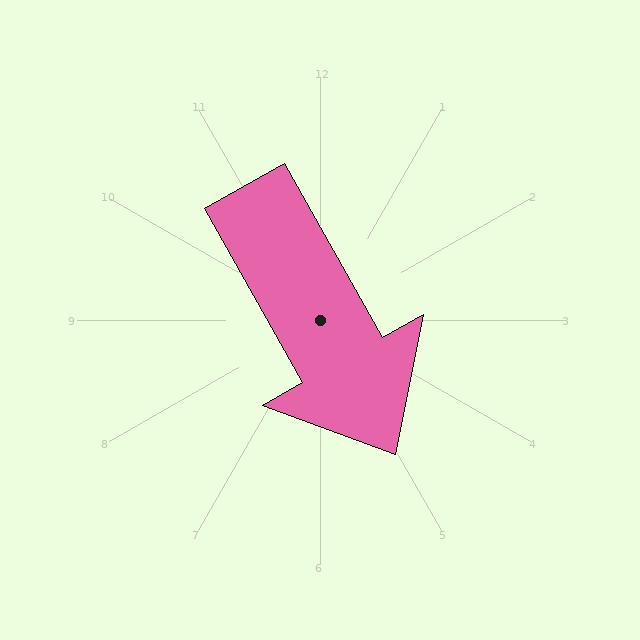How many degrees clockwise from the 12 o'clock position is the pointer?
Approximately 151 degrees.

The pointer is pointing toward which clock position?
Roughly 5 o'clock.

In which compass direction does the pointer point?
Southeast.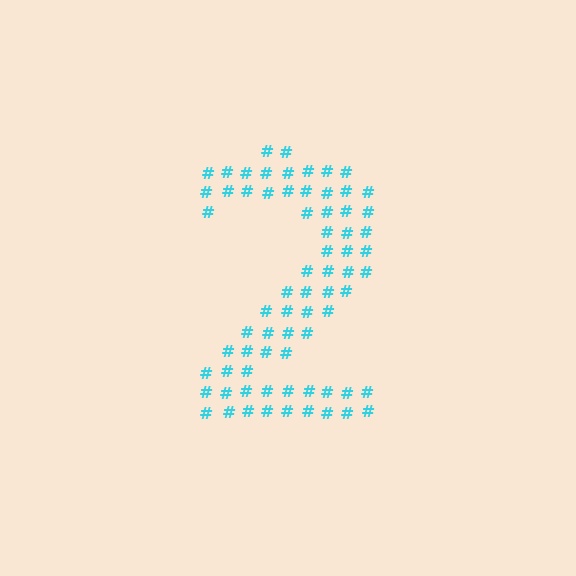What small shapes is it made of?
It is made of small hash symbols.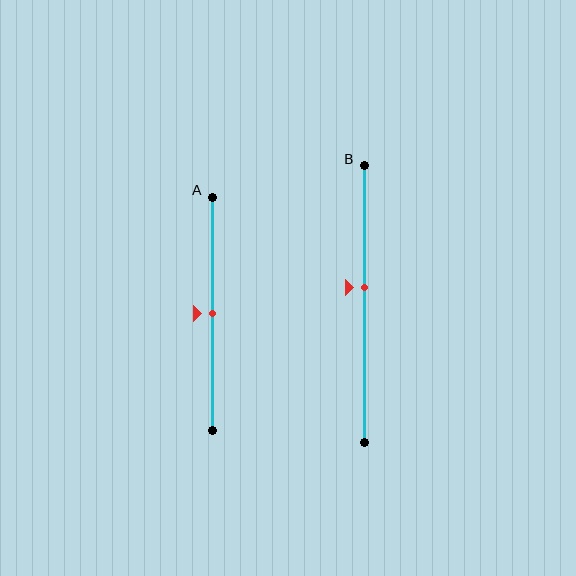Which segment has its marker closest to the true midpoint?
Segment A has its marker closest to the true midpoint.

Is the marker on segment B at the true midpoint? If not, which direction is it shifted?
No, the marker on segment B is shifted upward by about 6% of the segment length.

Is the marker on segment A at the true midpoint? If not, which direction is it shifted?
Yes, the marker on segment A is at the true midpoint.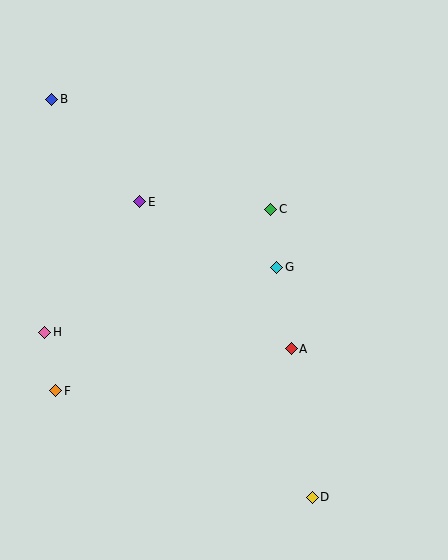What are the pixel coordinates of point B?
Point B is at (52, 99).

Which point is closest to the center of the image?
Point G at (277, 267) is closest to the center.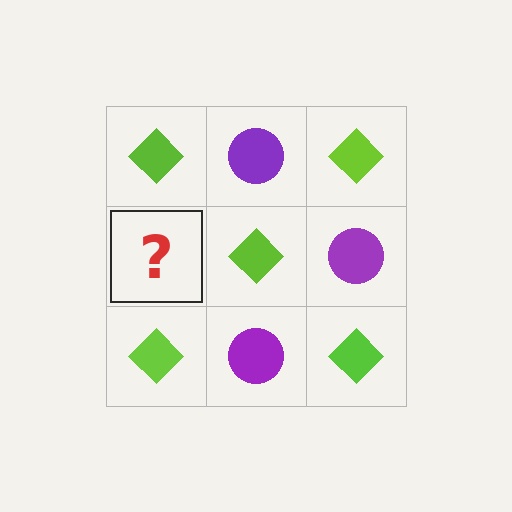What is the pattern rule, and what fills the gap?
The rule is that it alternates lime diamond and purple circle in a checkerboard pattern. The gap should be filled with a purple circle.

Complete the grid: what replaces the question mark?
The question mark should be replaced with a purple circle.